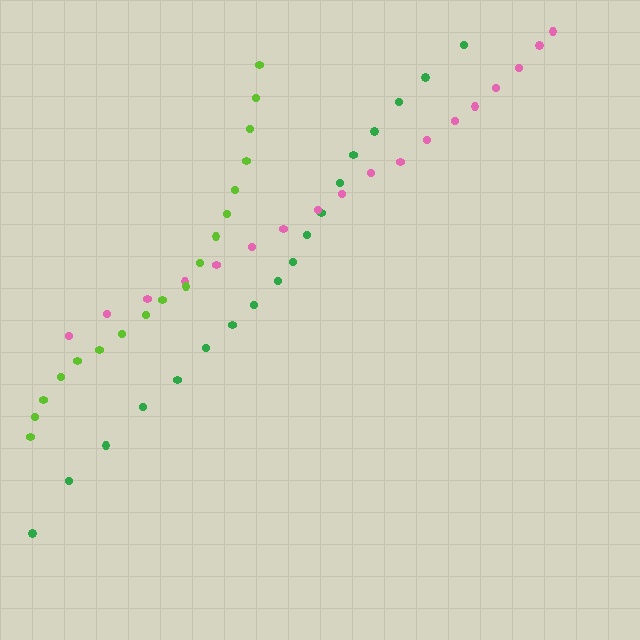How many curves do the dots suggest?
There are 3 distinct paths.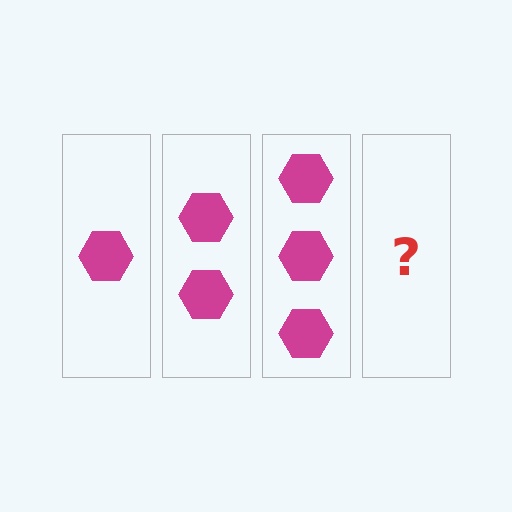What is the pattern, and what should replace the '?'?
The pattern is that each step adds one more hexagon. The '?' should be 4 hexagons.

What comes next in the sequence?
The next element should be 4 hexagons.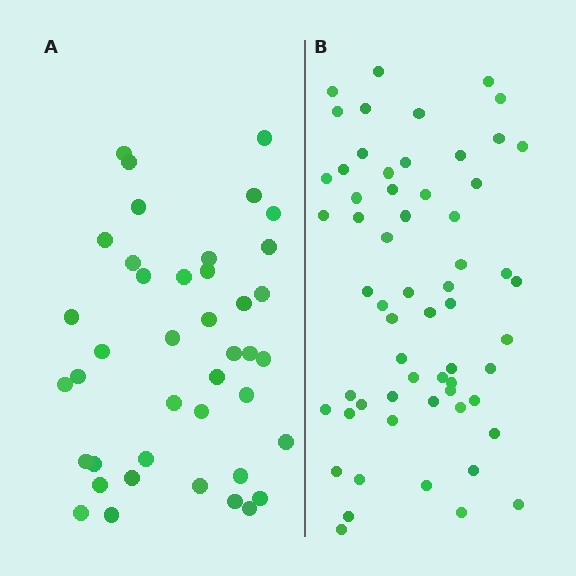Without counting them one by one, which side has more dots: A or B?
Region B (the right region) has more dots.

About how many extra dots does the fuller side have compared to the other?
Region B has approximately 20 more dots than region A.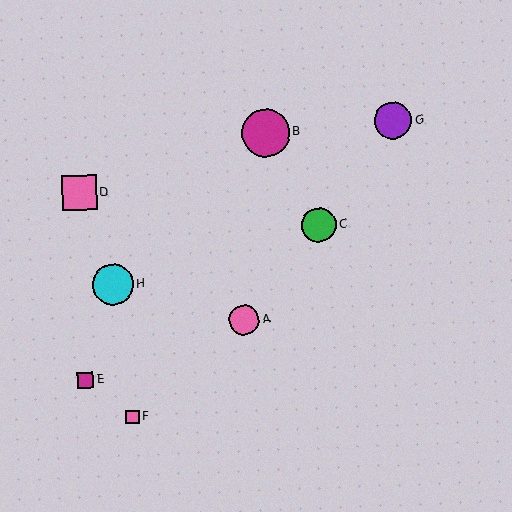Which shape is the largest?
The magenta circle (labeled B) is the largest.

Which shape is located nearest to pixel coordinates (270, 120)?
The magenta circle (labeled B) at (265, 133) is nearest to that location.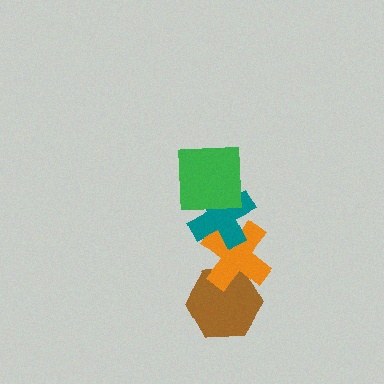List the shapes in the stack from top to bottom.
From top to bottom: the green square, the teal cross, the orange cross, the brown hexagon.